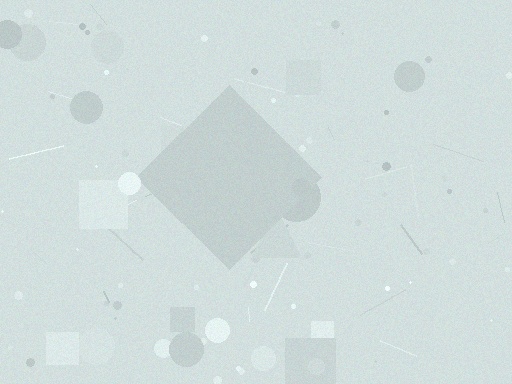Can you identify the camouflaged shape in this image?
The camouflaged shape is a diamond.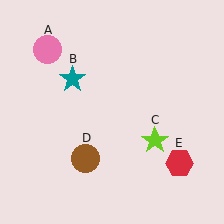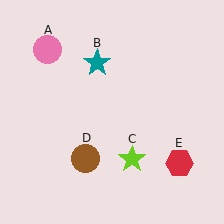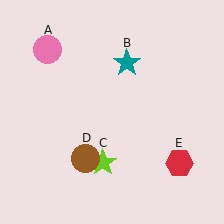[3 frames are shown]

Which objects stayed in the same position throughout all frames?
Pink circle (object A) and brown circle (object D) and red hexagon (object E) remained stationary.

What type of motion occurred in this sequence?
The teal star (object B), lime star (object C) rotated clockwise around the center of the scene.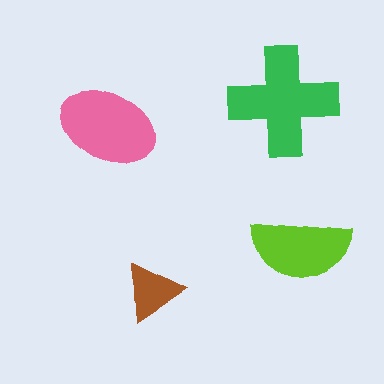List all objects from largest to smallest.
The green cross, the pink ellipse, the lime semicircle, the brown triangle.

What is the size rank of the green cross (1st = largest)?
1st.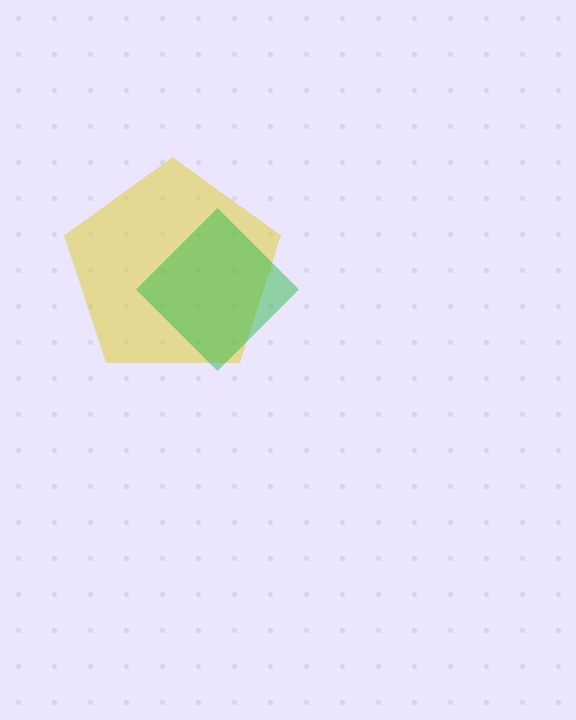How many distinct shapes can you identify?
There are 2 distinct shapes: a yellow pentagon, a green diamond.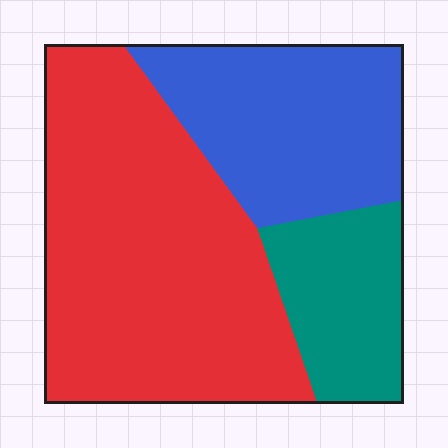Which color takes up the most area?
Red, at roughly 55%.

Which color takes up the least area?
Teal, at roughly 15%.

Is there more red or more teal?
Red.